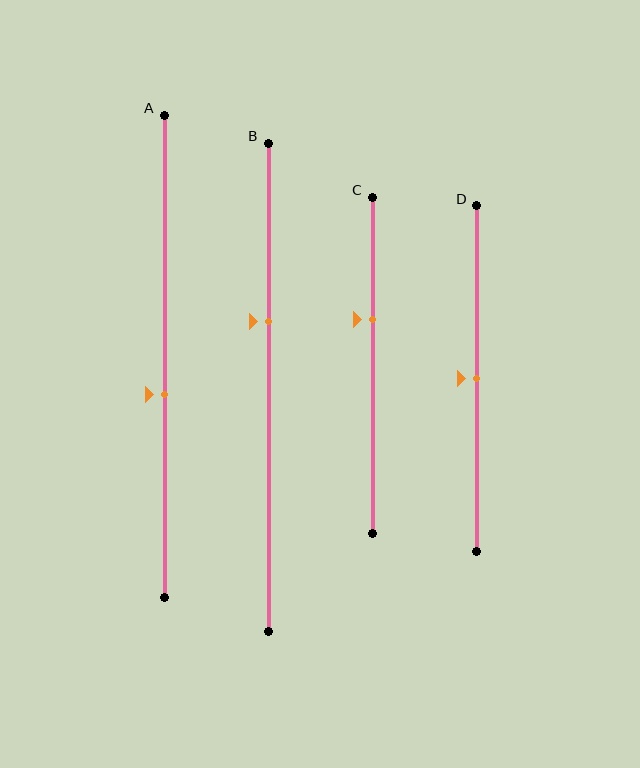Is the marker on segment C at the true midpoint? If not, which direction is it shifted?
No, the marker on segment C is shifted upward by about 14% of the segment length.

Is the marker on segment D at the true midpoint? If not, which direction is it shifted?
Yes, the marker on segment D is at the true midpoint.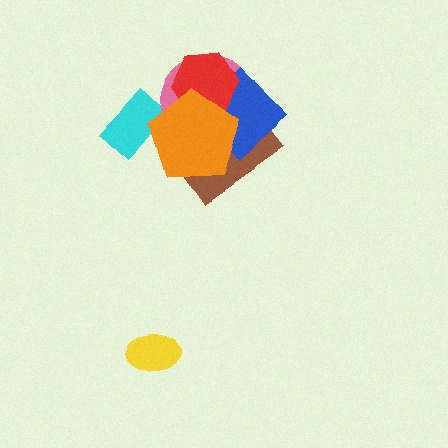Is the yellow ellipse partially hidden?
No, no other shape covers it.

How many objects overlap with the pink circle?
4 objects overlap with the pink circle.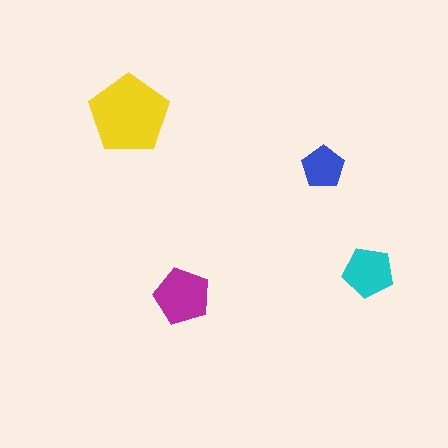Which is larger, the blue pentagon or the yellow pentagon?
The yellow one.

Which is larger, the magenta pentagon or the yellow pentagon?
The yellow one.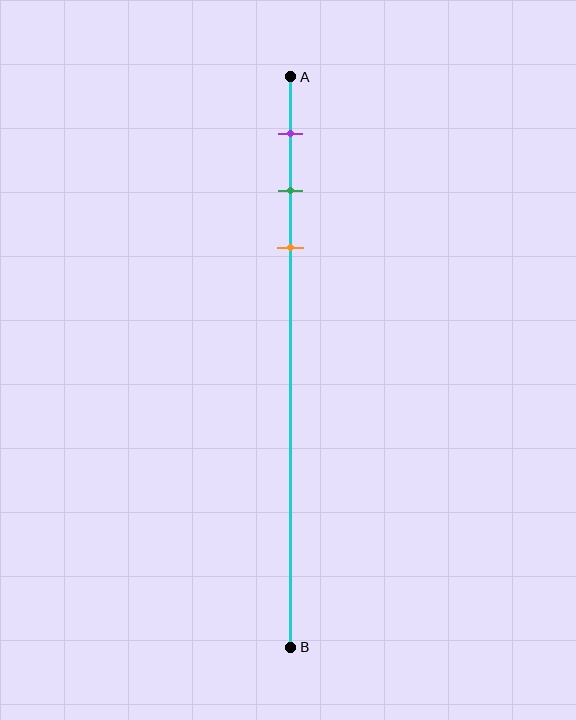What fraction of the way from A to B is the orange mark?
The orange mark is approximately 30% (0.3) of the way from A to B.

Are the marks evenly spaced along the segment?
Yes, the marks are approximately evenly spaced.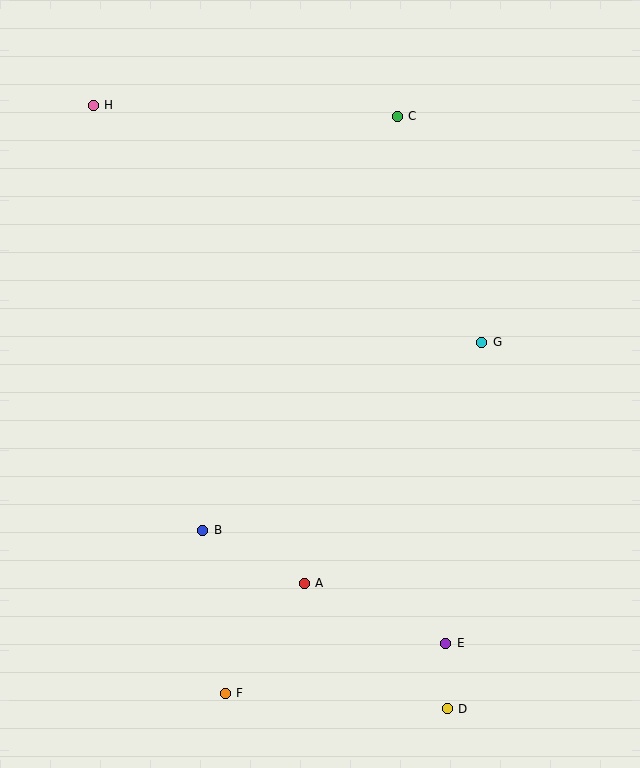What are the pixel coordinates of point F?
Point F is at (225, 693).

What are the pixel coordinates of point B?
Point B is at (203, 530).